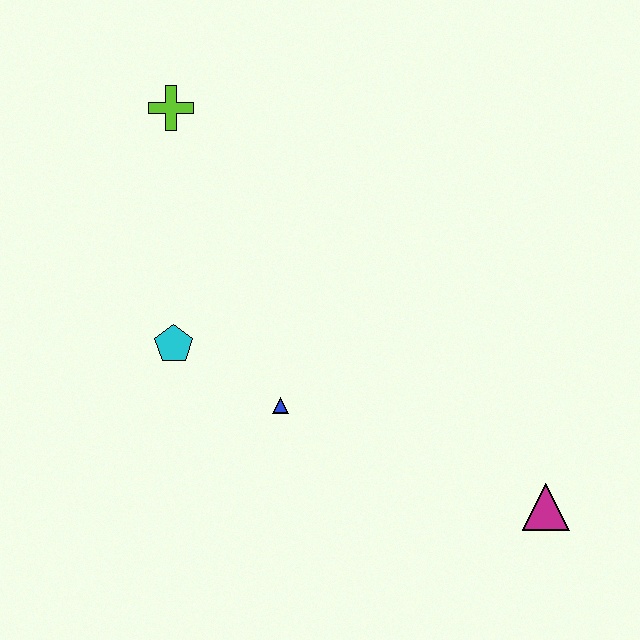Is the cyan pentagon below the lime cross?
Yes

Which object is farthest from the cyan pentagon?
The magenta triangle is farthest from the cyan pentagon.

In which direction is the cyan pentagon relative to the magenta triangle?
The cyan pentagon is to the left of the magenta triangle.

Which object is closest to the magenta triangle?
The blue triangle is closest to the magenta triangle.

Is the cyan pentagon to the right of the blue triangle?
No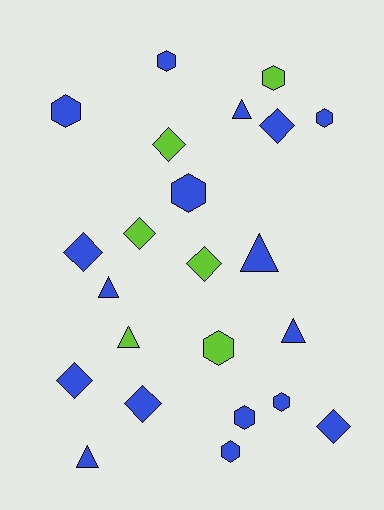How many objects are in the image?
There are 23 objects.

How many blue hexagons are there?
There are 7 blue hexagons.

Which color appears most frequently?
Blue, with 17 objects.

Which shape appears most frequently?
Hexagon, with 9 objects.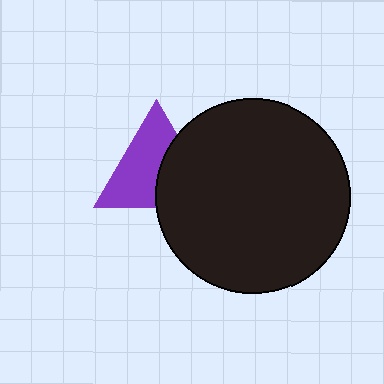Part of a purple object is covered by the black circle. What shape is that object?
It is a triangle.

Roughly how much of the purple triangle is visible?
About half of it is visible (roughly 60%).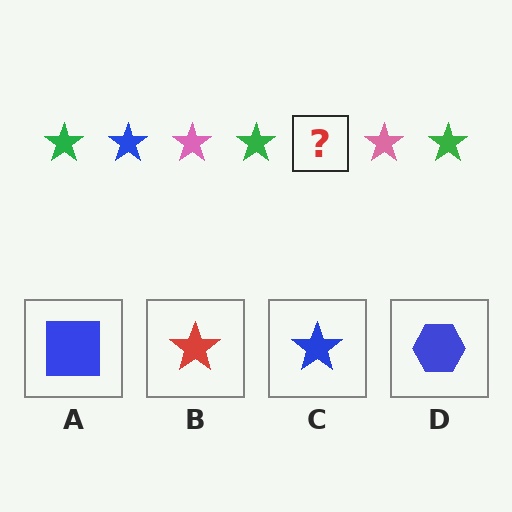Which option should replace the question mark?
Option C.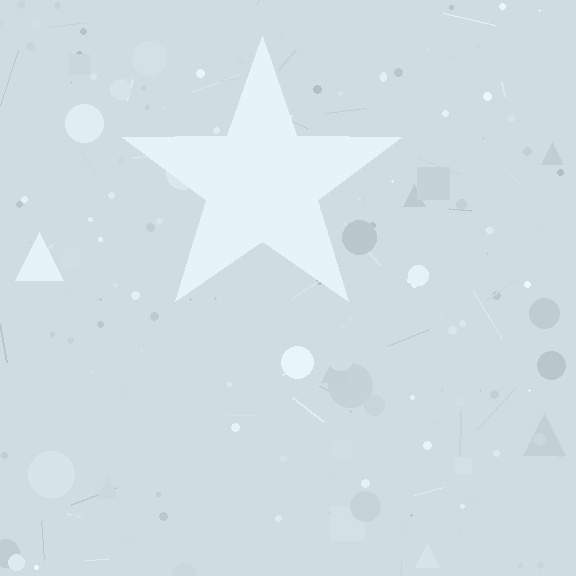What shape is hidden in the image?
A star is hidden in the image.